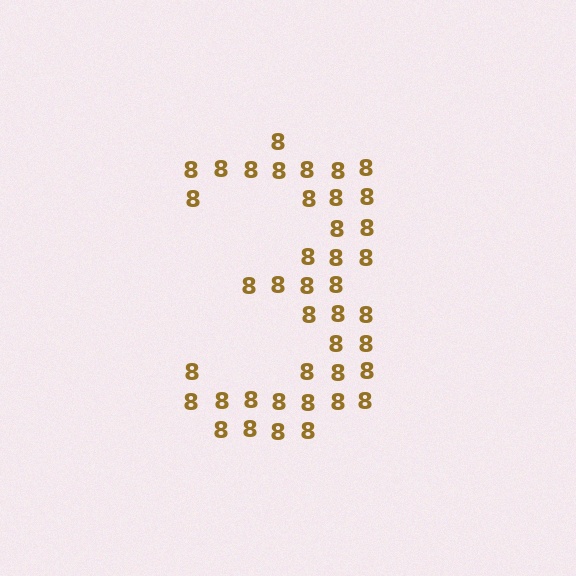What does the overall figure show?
The overall figure shows the digit 3.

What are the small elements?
The small elements are digit 8's.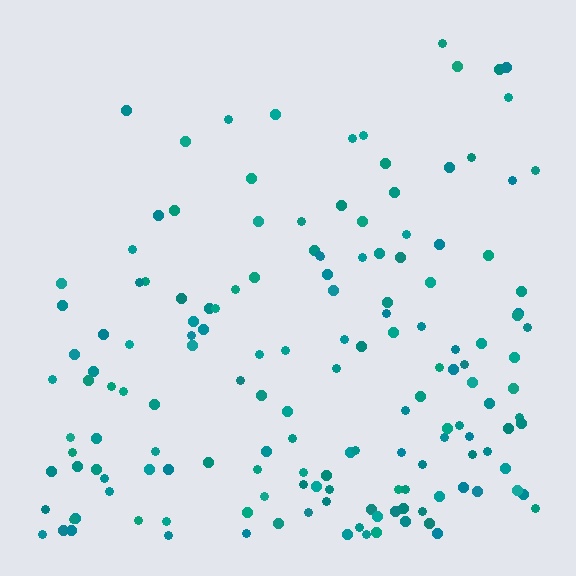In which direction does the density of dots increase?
From top to bottom, with the bottom side densest.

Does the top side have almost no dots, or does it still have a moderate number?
Still a moderate number, just noticeably fewer than the bottom.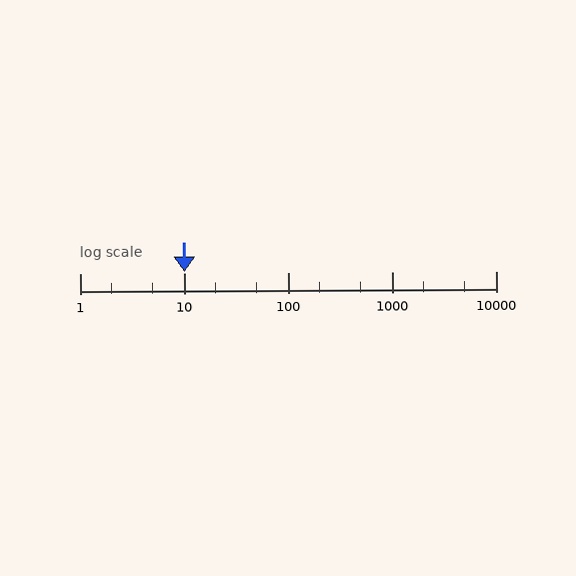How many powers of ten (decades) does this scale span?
The scale spans 4 decades, from 1 to 10000.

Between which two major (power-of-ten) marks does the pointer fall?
The pointer is between 10 and 100.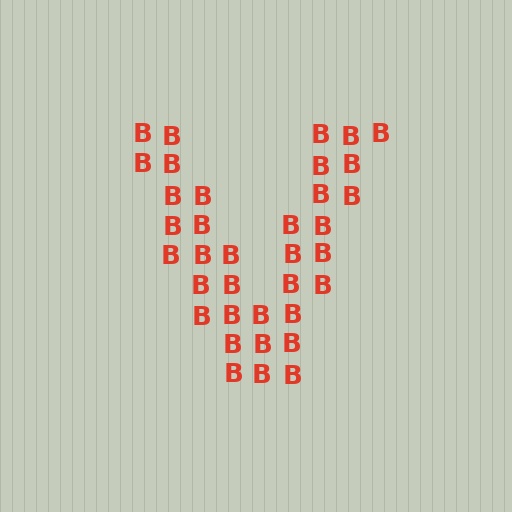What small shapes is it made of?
It is made of small letter B's.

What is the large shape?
The large shape is the letter V.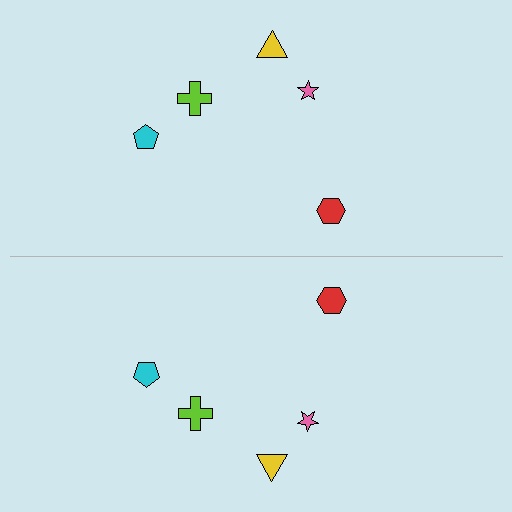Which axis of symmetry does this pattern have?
The pattern has a horizontal axis of symmetry running through the center of the image.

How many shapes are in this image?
There are 10 shapes in this image.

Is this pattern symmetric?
Yes, this pattern has bilateral (reflection) symmetry.